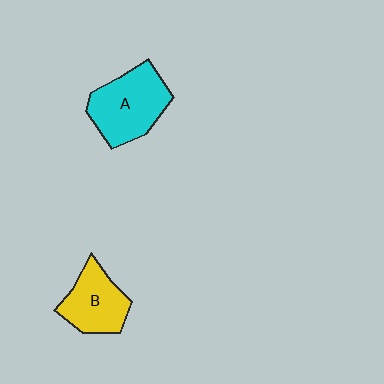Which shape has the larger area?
Shape A (cyan).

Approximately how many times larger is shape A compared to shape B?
Approximately 1.3 times.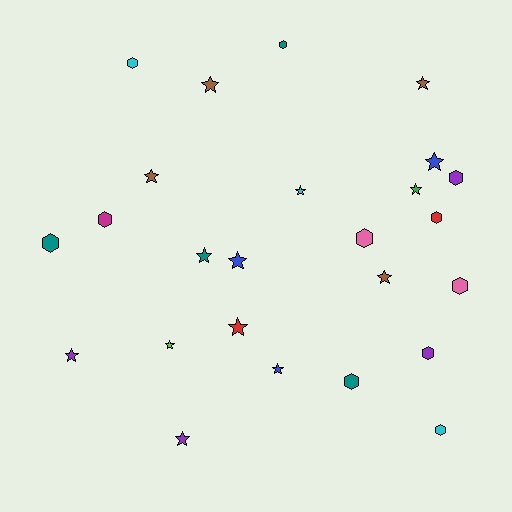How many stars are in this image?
There are 14 stars.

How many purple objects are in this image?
There are 4 purple objects.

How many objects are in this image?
There are 25 objects.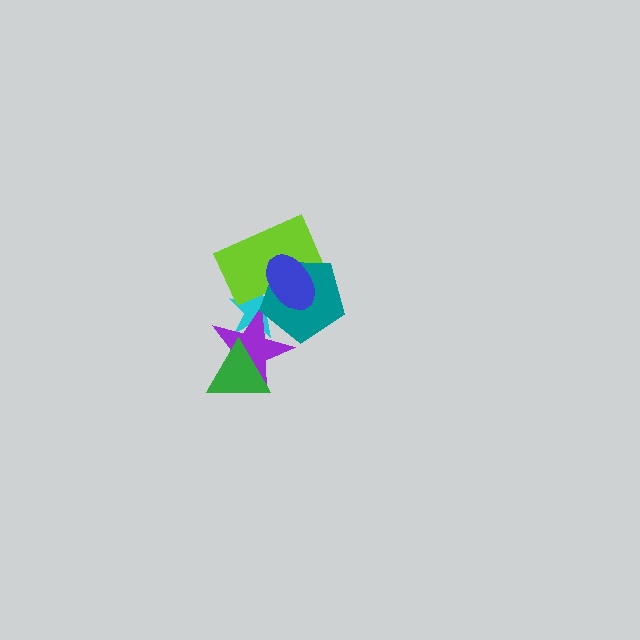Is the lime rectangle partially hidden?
Yes, it is partially covered by another shape.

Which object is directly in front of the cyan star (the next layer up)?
The purple star is directly in front of the cyan star.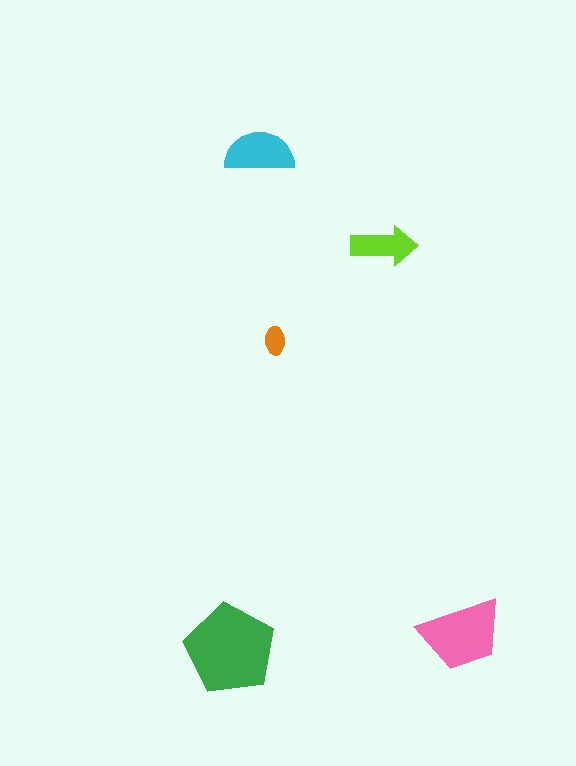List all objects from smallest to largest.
The orange ellipse, the lime arrow, the cyan semicircle, the pink trapezoid, the green pentagon.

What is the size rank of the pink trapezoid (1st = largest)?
2nd.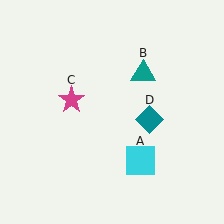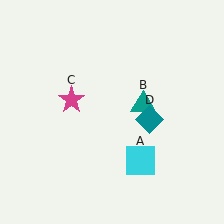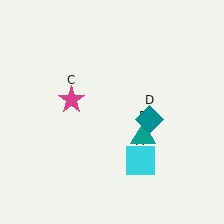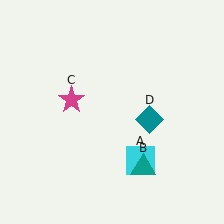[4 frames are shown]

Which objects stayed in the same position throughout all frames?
Cyan square (object A) and magenta star (object C) and teal diamond (object D) remained stationary.